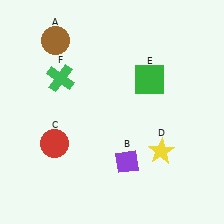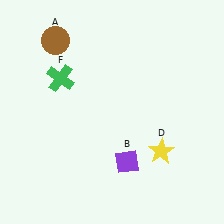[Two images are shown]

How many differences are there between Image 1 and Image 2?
There are 2 differences between the two images.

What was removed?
The green square (E), the red circle (C) were removed in Image 2.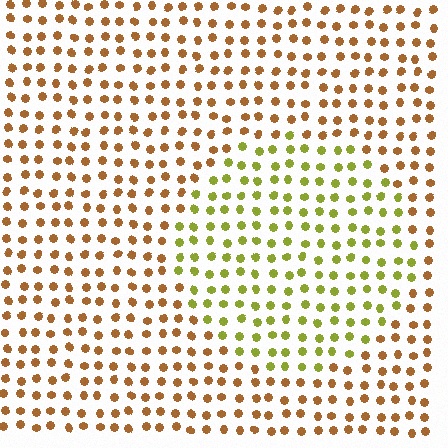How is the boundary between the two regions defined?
The boundary is defined purely by a slight shift in hue (about 45 degrees). Spacing, size, and orientation are identical on both sides.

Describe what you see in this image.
The image is filled with small brown elements in a uniform arrangement. A circle-shaped region is visible where the elements are tinted to a slightly different hue, forming a subtle color boundary.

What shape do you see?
I see a circle.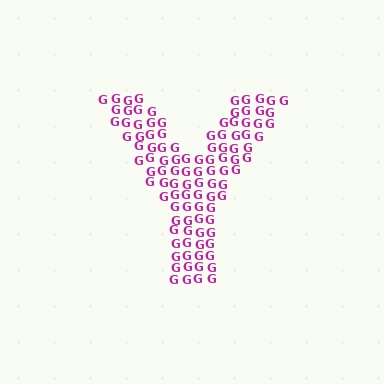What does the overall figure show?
The overall figure shows the letter Y.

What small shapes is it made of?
It is made of small letter G's.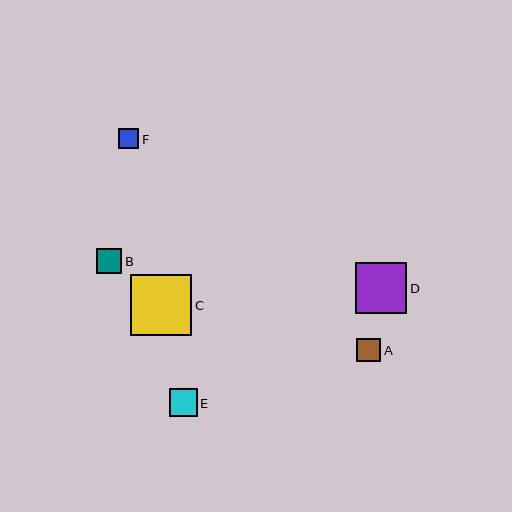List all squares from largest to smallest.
From largest to smallest: C, D, E, B, A, F.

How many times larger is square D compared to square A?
Square D is approximately 2.1 times the size of square A.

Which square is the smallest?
Square F is the smallest with a size of approximately 20 pixels.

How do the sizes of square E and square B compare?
Square E and square B are approximately the same size.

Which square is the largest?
Square C is the largest with a size of approximately 61 pixels.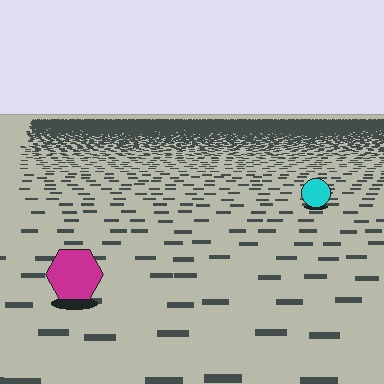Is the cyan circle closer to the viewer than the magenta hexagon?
No. The magenta hexagon is closer — you can tell from the texture gradient: the ground texture is coarser near it.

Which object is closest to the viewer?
The magenta hexagon is closest. The texture marks near it are larger and more spread out.